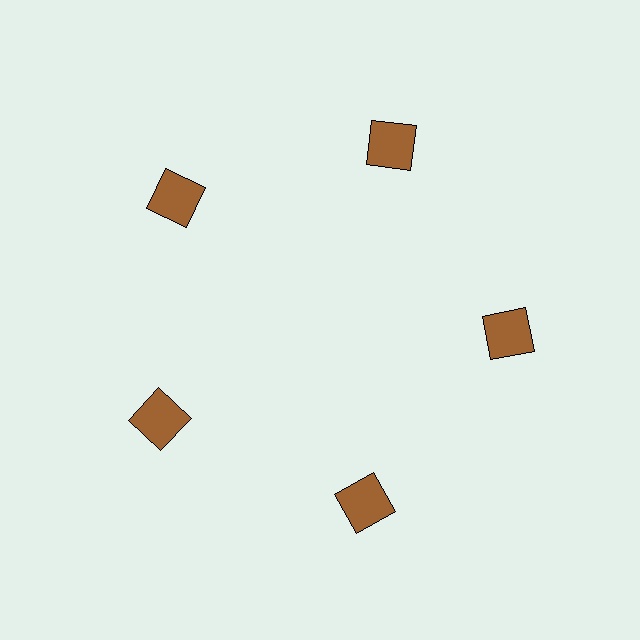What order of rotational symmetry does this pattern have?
This pattern has 5-fold rotational symmetry.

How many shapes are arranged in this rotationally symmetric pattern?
There are 5 shapes, arranged in 5 groups of 1.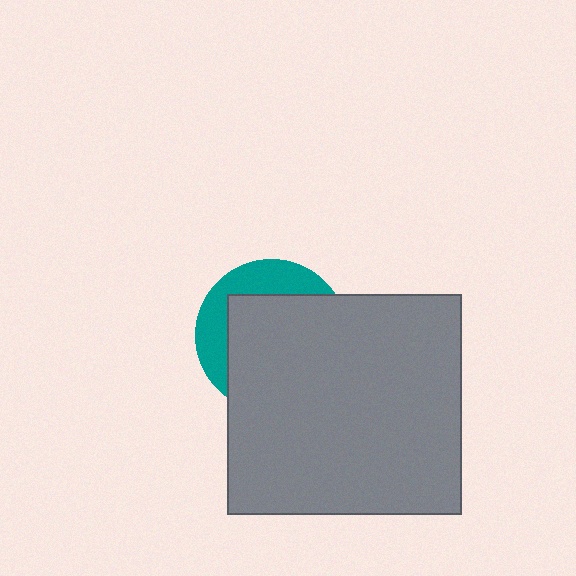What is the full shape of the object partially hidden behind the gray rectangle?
The partially hidden object is a teal circle.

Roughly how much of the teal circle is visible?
A small part of it is visible (roughly 31%).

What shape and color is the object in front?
The object in front is a gray rectangle.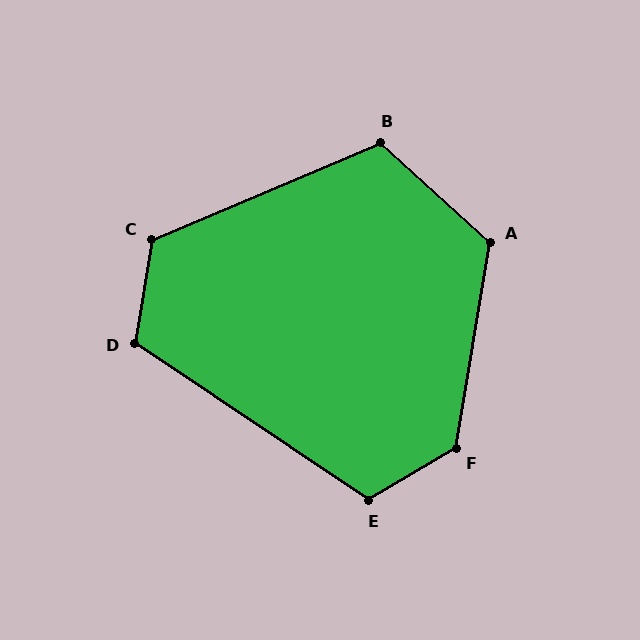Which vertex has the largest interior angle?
F, at approximately 130 degrees.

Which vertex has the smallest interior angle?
D, at approximately 115 degrees.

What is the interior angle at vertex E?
Approximately 115 degrees (obtuse).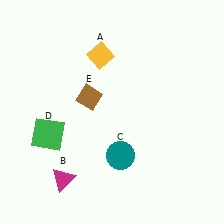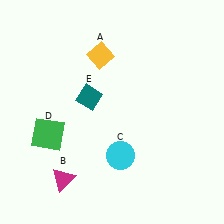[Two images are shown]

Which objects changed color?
C changed from teal to cyan. E changed from brown to teal.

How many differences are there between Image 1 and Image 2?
There are 2 differences between the two images.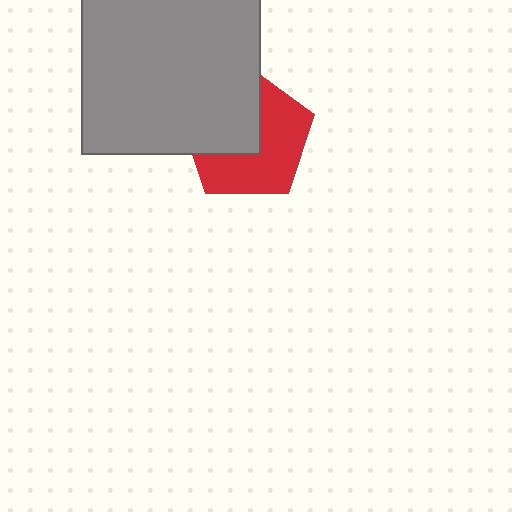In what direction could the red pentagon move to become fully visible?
The red pentagon could move toward the lower-right. That would shift it out from behind the gray square entirely.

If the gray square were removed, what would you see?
You would see the complete red pentagon.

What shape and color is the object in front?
The object in front is a gray square.